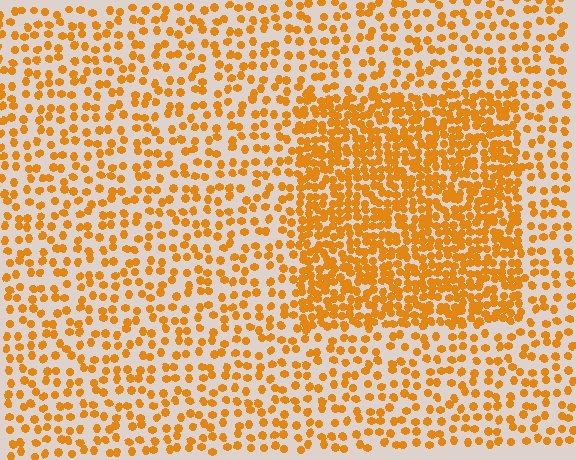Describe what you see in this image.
The image contains small orange elements arranged at two different densities. A rectangle-shaped region is visible where the elements are more densely packed than the surrounding area.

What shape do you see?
I see a rectangle.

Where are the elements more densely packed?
The elements are more densely packed inside the rectangle boundary.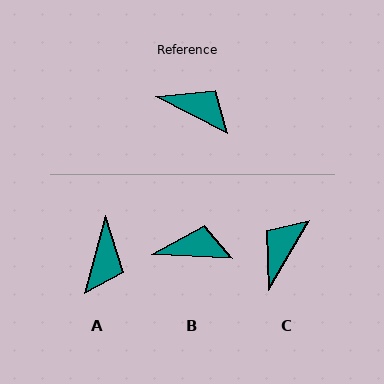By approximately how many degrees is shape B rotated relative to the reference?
Approximately 25 degrees counter-clockwise.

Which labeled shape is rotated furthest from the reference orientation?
C, about 87 degrees away.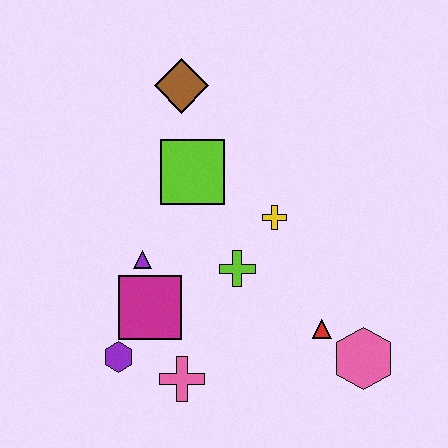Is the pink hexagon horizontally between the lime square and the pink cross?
No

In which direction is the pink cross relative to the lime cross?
The pink cross is below the lime cross.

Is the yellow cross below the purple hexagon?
No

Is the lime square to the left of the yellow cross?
Yes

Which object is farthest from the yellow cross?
The purple hexagon is farthest from the yellow cross.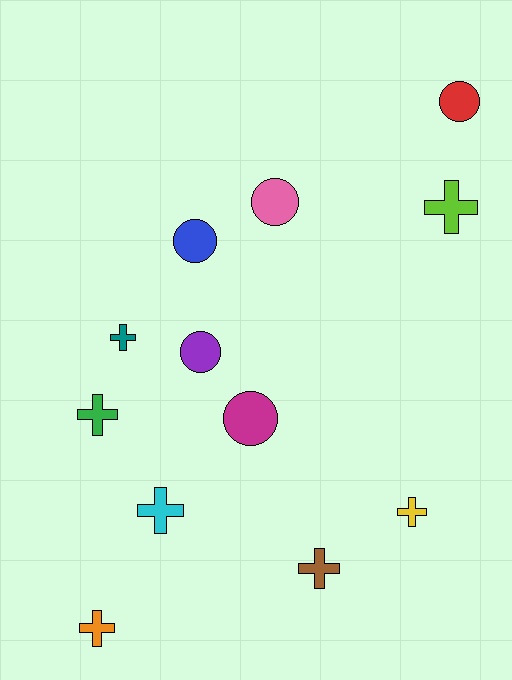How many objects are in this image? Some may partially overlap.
There are 12 objects.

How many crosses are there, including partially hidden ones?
There are 7 crosses.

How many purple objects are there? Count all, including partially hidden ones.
There is 1 purple object.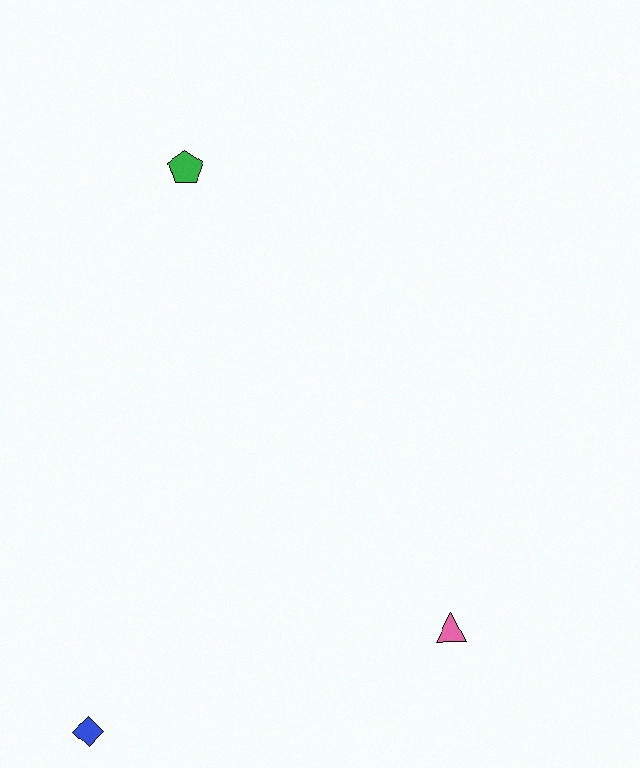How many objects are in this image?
There are 3 objects.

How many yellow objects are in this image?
There are no yellow objects.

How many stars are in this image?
There are no stars.